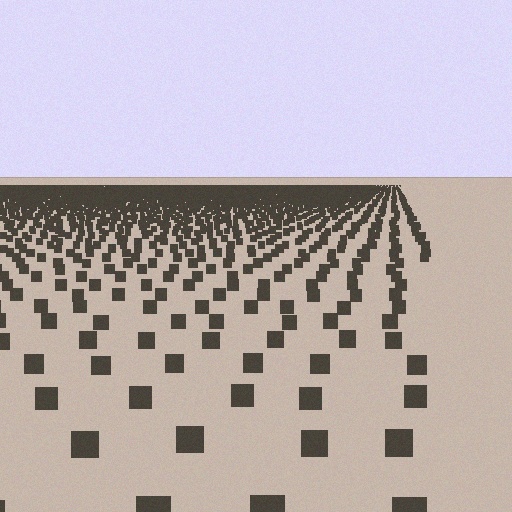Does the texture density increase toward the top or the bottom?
Density increases toward the top.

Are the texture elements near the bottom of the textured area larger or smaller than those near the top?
Larger. Near the bottom, elements are closer to the viewer and appear at a bigger on-screen size.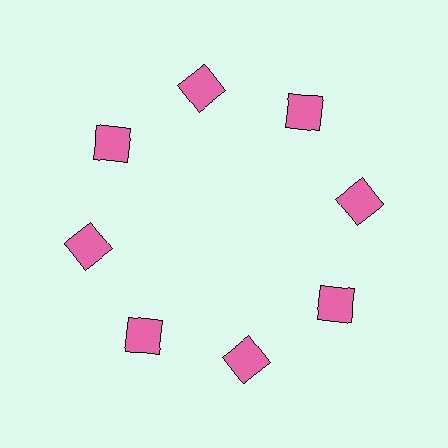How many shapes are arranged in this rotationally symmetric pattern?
There are 8 shapes, arranged in 8 groups of 1.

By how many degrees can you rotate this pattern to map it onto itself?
The pattern maps onto itself every 45 degrees of rotation.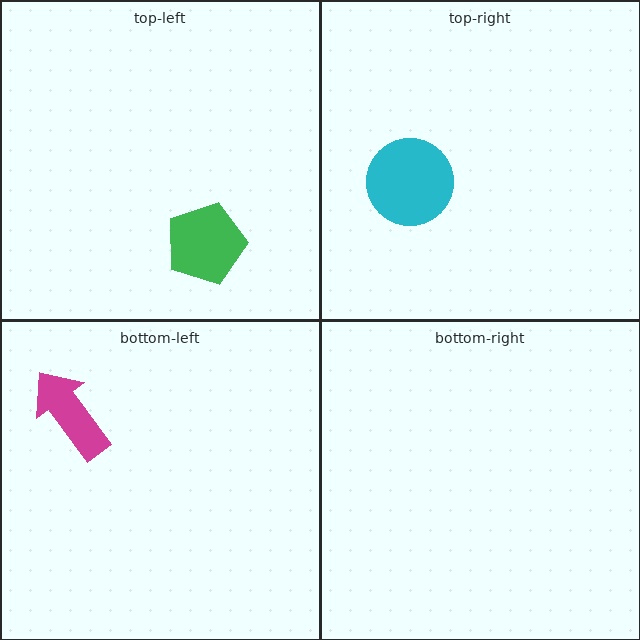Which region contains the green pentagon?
The top-left region.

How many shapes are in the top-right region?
1.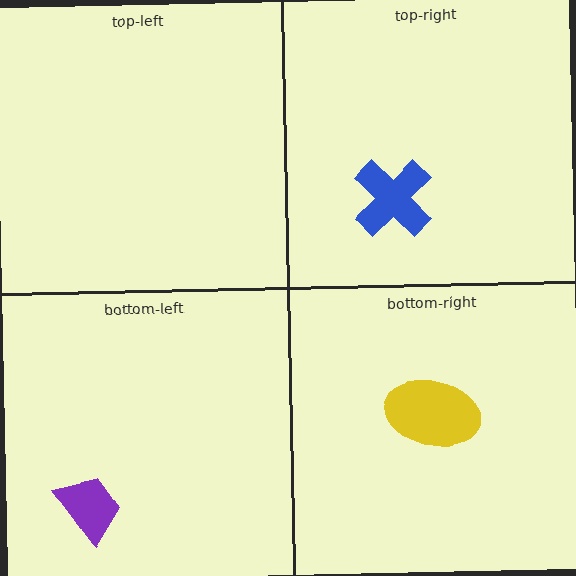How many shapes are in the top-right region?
1.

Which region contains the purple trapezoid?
The bottom-left region.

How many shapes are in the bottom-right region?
1.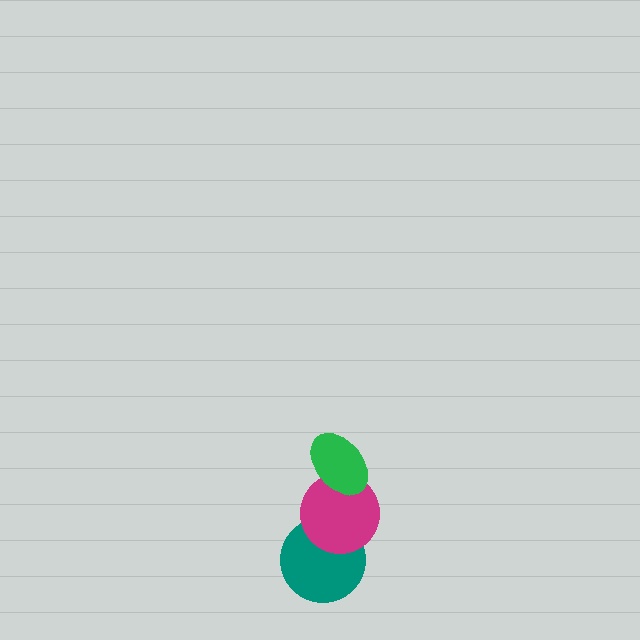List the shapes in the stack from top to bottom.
From top to bottom: the green ellipse, the magenta circle, the teal circle.